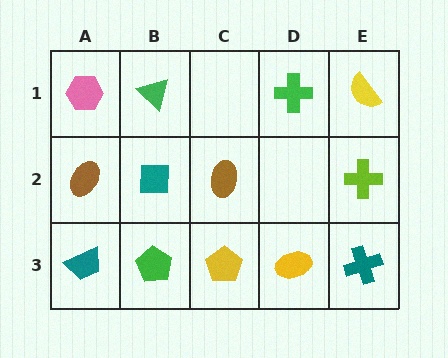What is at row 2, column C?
A brown ellipse.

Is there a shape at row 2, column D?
No, that cell is empty.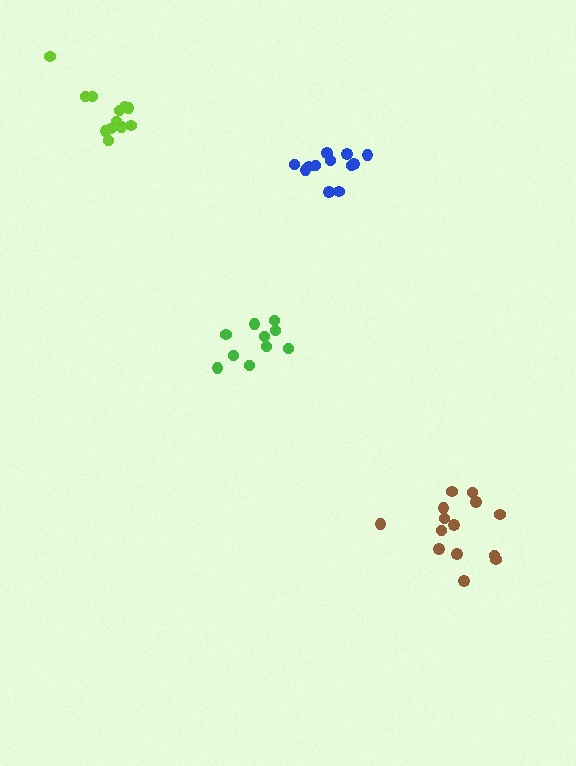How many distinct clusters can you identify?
There are 4 distinct clusters.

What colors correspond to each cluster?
The clusters are colored: green, lime, blue, brown.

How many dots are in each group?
Group 1: 10 dots, Group 2: 12 dots, Group 3: 12 dots, Group 4: 14 dots (48 total).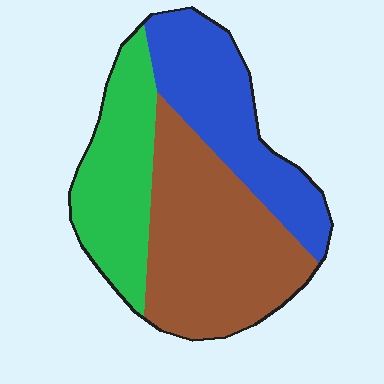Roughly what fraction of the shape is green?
Green covers 27% of the shape.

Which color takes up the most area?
Brown, at roughly 45%.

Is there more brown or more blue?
Brown.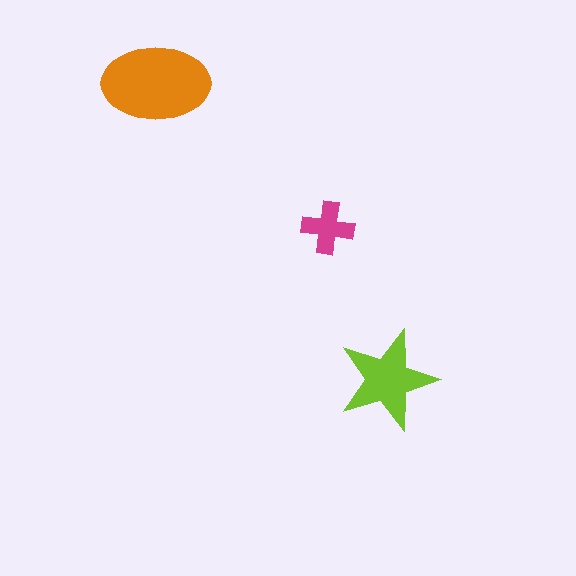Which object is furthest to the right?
The lime star is rightmost.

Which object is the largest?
The orange ellipse.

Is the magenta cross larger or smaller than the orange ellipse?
Smaller.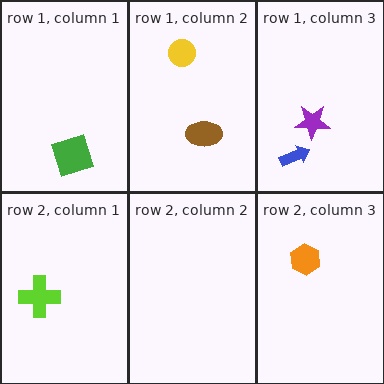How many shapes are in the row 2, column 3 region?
1.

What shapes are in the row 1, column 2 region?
The brown ellipse, the yellow circle.